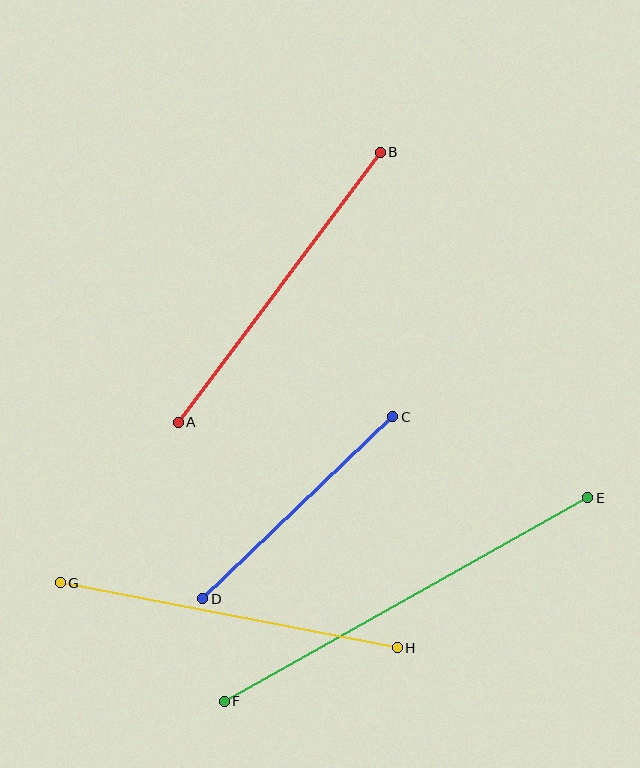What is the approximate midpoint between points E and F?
The midpoint is at approximately (406, 599) pixels.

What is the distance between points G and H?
The distance is approximately 343 pixels.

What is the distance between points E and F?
The distance is approximately 417 pixels.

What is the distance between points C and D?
The distance is approximately 263 pixels.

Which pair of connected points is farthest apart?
Points E and F are farthest apart.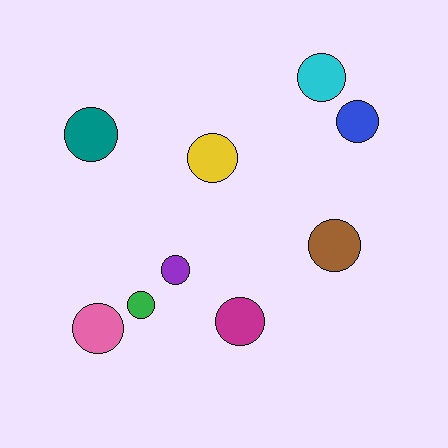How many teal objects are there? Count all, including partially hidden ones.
There is 1 teal object.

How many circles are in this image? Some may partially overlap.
There are 9 circles.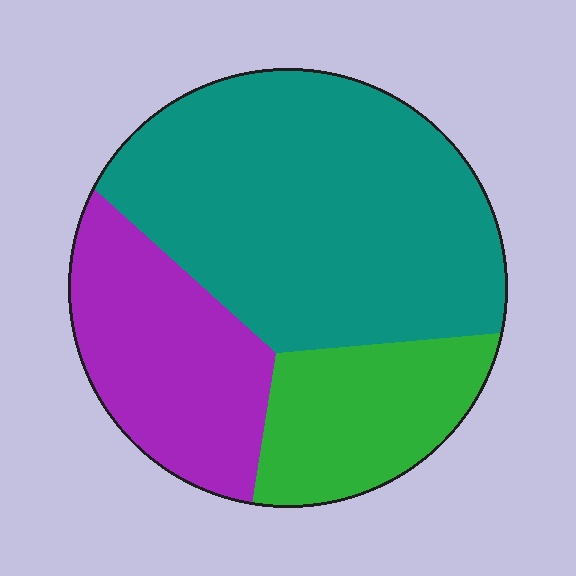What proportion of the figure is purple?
Purple takes up between a sixth and a third of the figure.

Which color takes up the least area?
Green, at roughly 20%.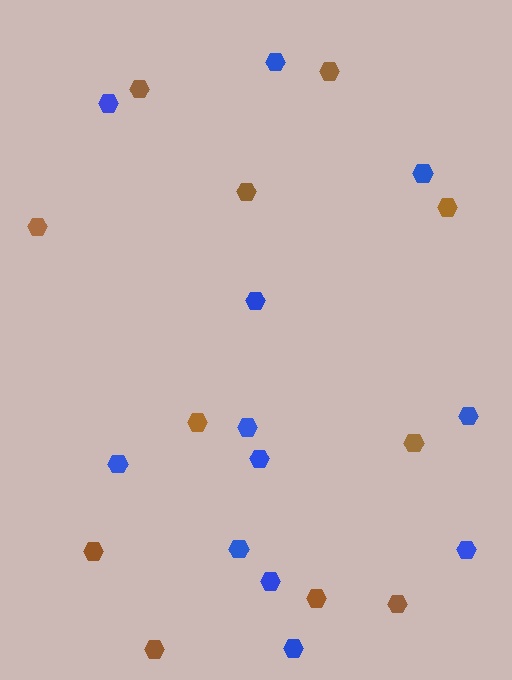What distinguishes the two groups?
There are 2 groups: one group of blue hexagons (12) and one group of brown hexagons (11).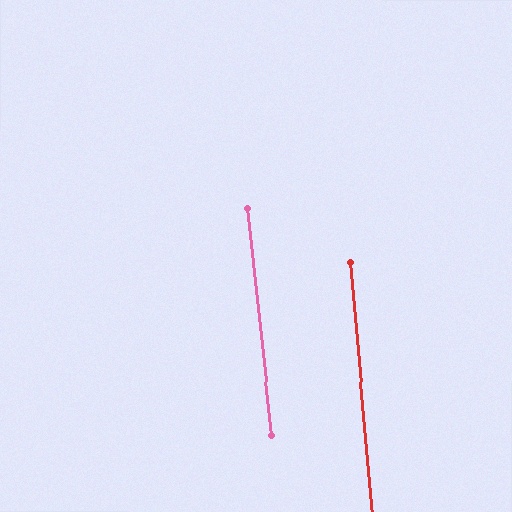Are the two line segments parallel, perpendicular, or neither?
Parallel — their directions differ by only 1.1°.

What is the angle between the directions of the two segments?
Approximately 1 degree.